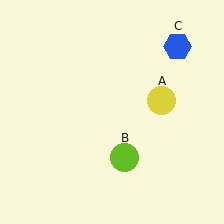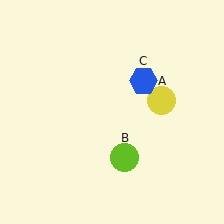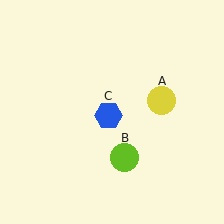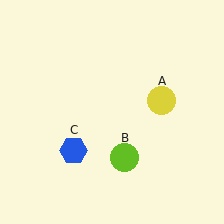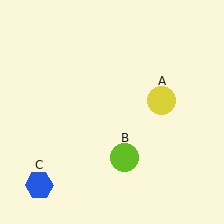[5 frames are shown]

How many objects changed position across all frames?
1 object changed position: blue hexagon (object C).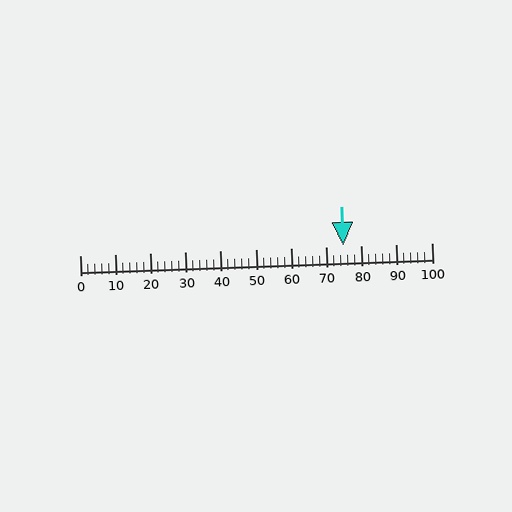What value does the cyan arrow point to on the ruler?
The cyan arrow points to approximately 75.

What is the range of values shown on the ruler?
The ruler shows values from 0 to 100.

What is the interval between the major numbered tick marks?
The major tick marks are spaced 10 units apart.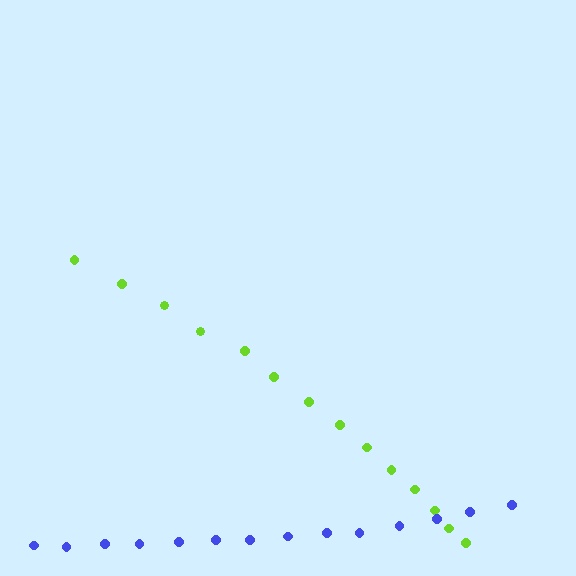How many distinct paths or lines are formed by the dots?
There are 2 distinct paths.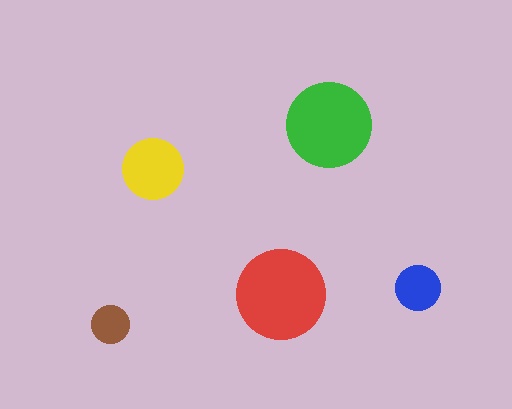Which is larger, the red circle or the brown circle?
The red one.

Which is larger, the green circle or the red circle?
The red one.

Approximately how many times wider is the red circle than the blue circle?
About 2 times wider.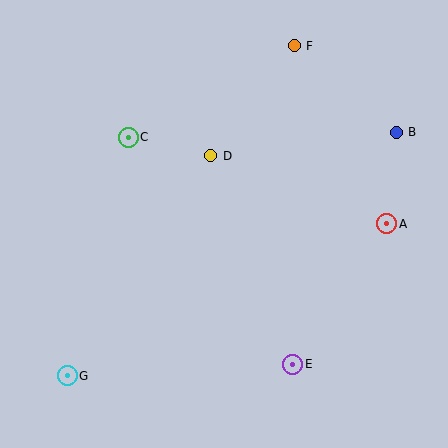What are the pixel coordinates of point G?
Point G is at (67, 376).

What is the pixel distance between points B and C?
The distance between B and C is 268 pixels.